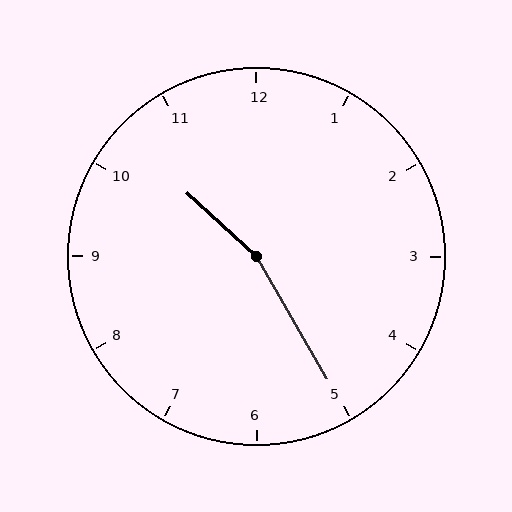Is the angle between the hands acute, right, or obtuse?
It is obtuse.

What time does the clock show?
10:25.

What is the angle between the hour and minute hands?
Approximately 162 degrees.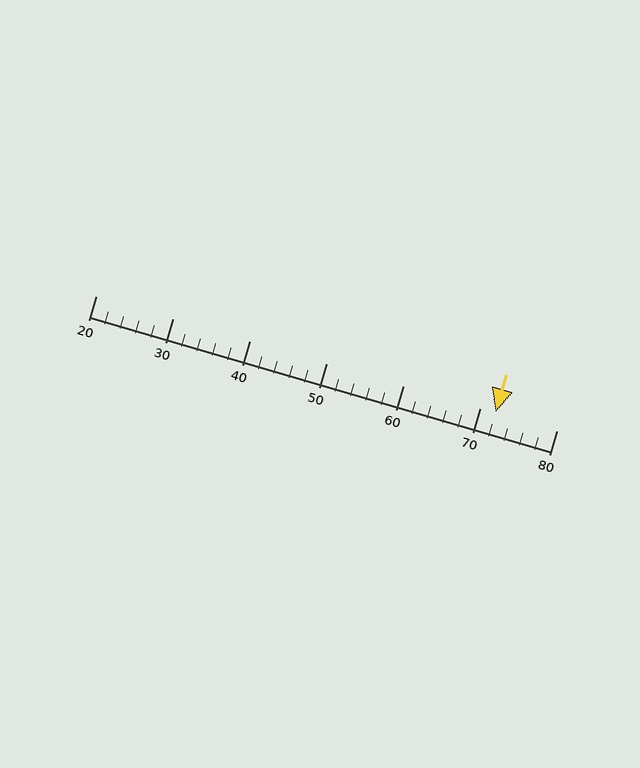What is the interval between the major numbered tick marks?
The major tick marks are spaced 10 units apart.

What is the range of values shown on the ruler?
The ruler shows values from 20 to 80.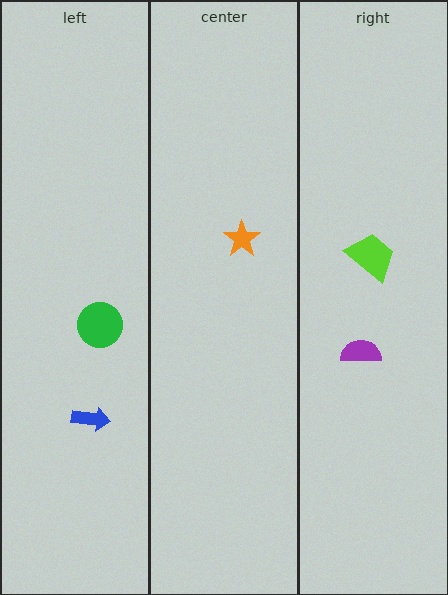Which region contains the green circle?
The left region.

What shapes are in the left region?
The blue arrow, the green circle.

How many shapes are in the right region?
2.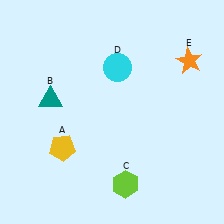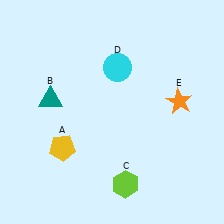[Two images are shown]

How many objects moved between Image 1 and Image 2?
1 object moved between the two images.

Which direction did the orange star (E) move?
The orange star (E) moved down.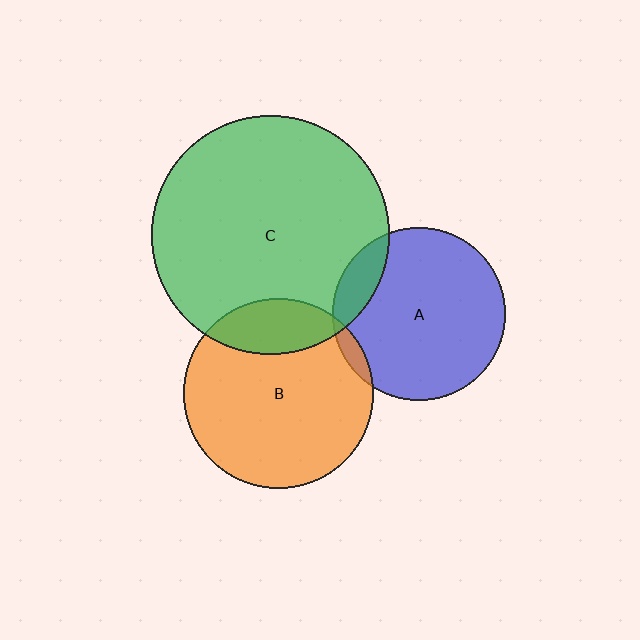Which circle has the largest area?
Circle C (green).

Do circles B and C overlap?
Yes.